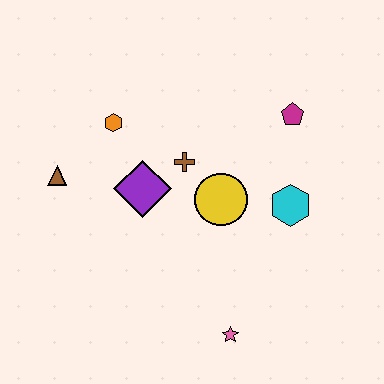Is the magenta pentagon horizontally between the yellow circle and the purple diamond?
No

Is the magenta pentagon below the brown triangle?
No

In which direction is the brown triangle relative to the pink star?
The brown triangle is to the left of the pink star.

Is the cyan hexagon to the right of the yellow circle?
Yes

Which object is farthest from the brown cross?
The pink star is farthest from the brown cross.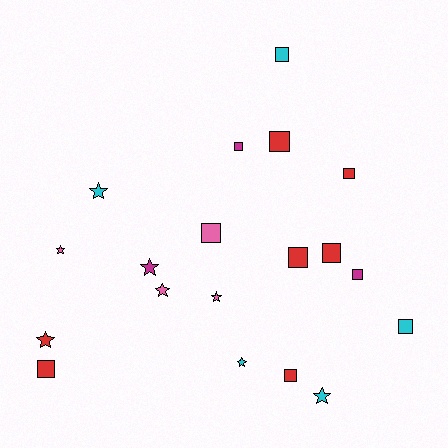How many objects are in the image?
There are 19 objects.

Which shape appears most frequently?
Square, with 11 objects.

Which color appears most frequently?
Red, with 7 objects.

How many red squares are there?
There are 6 red squares.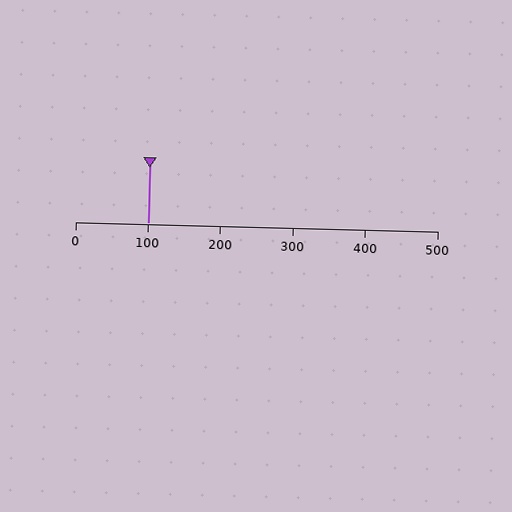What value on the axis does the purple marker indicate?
The marker indicates approximately 100.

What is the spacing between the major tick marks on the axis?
The major ticks are spaced 100 apart.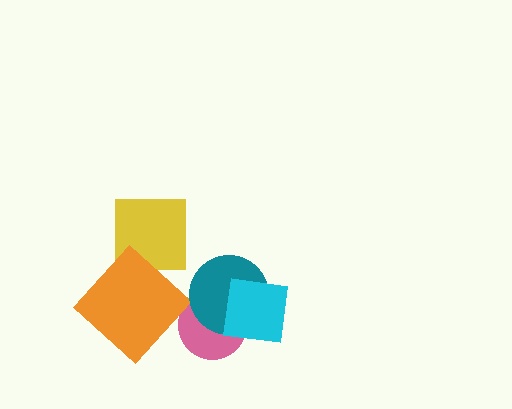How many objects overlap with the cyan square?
2 objects overlap with the cyan square.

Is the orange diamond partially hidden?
No, no other shape covers it.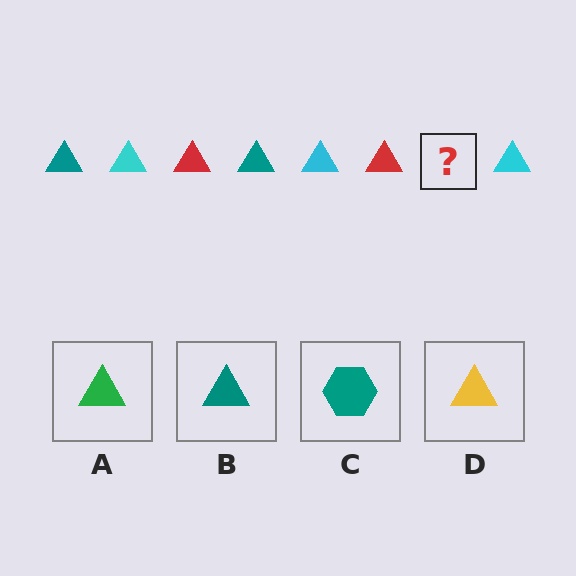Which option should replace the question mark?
Option B.